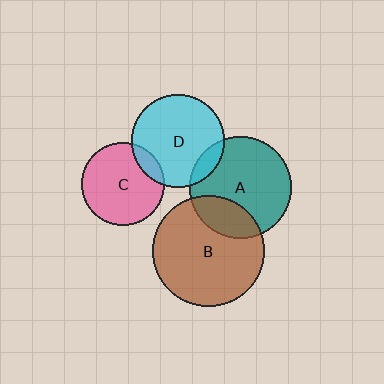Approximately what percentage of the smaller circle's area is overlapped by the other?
Approximately 10%.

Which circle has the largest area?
Circle B (brown).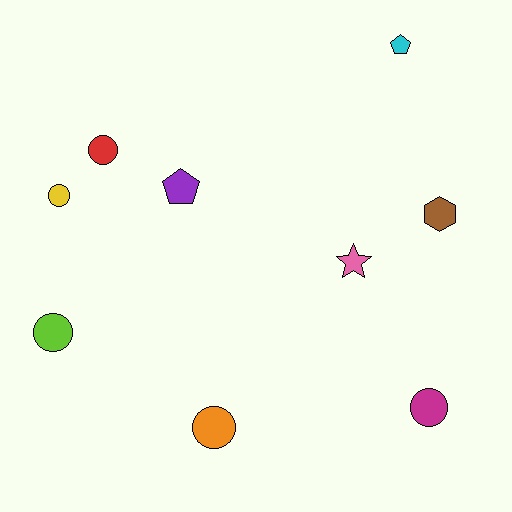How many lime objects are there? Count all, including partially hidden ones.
There is 1 lime object.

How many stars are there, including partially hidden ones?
There is 1 star.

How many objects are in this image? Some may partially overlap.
There are 9 objects.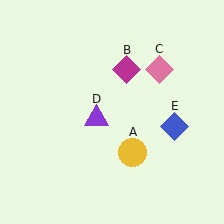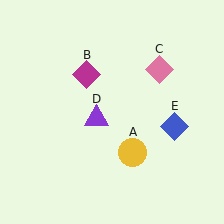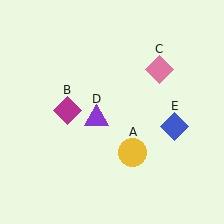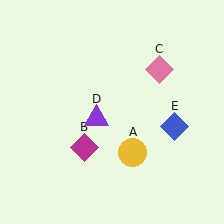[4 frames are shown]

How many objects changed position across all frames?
1 object changed position: magenta diamond (object B).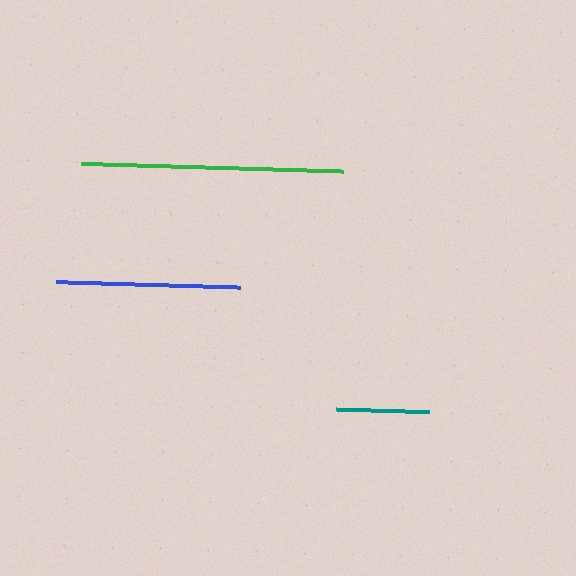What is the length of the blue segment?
The blue segment is approximately 183 pixels long.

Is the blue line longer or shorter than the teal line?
The blue line is longer than the teal line.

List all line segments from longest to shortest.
From longest to shortest: green, blue, teal.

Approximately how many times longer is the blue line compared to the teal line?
The blue line is approximately 2.0 times the length of the teal line.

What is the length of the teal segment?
The teal segment is approximately 92 pixels long.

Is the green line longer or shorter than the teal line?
The green line is longer than the teal line.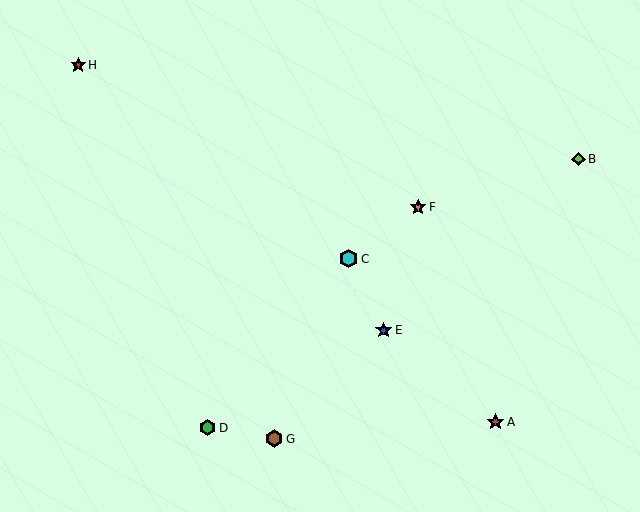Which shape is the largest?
The cyan hexagon (labeled C) is the largest.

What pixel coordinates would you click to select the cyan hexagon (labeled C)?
Click at (349, 259) to select the cyan hexagon C.